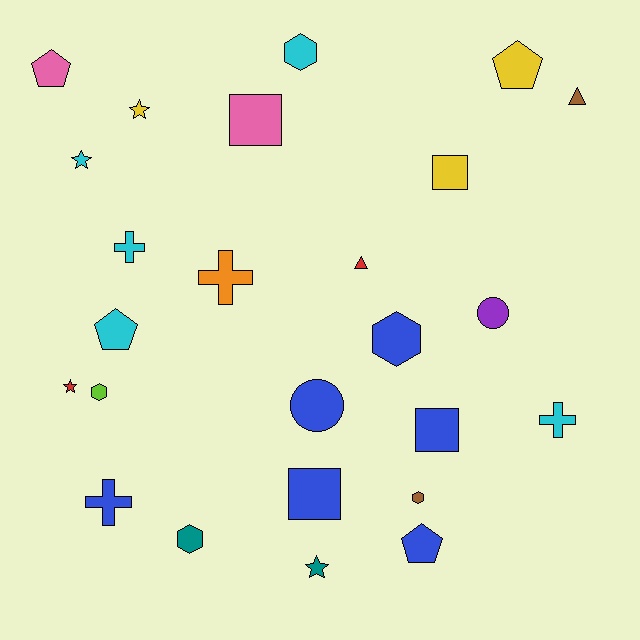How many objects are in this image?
There are 25 objects.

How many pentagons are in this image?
There are 4 pentagons.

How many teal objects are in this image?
There are 2 teal objects.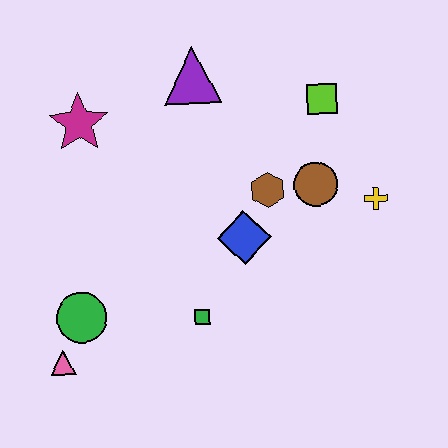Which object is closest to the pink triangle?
The green circle is closest to the pink triangle.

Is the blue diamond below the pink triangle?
No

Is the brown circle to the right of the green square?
Yes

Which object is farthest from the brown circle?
The pink triangle is farthest from the brown circle.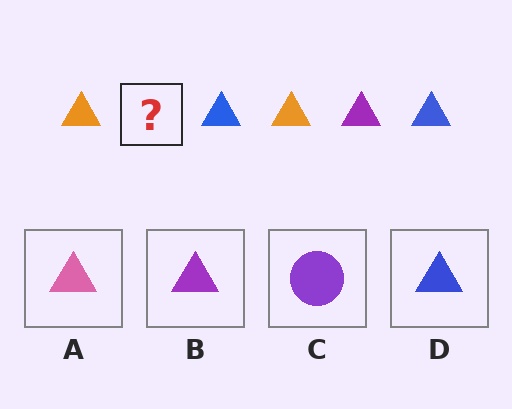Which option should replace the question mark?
Option B.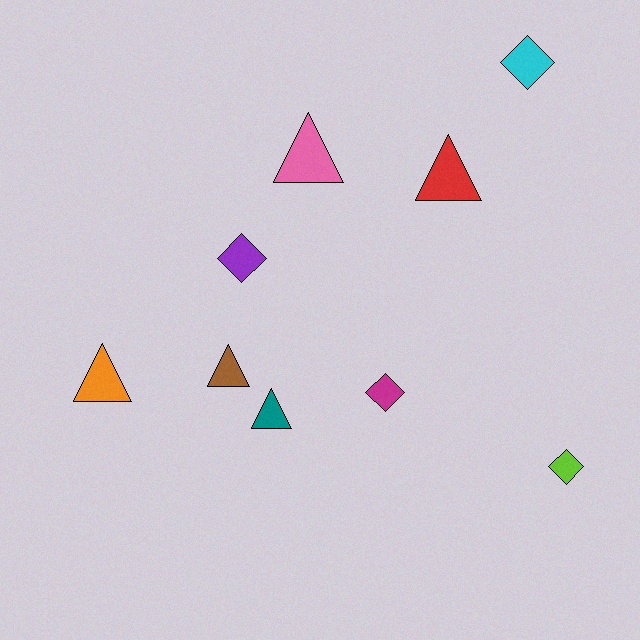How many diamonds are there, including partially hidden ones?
There are 4 diamonds.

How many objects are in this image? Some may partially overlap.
There are 9 objects.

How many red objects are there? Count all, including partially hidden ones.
There is 1 red object.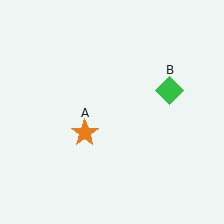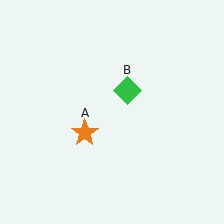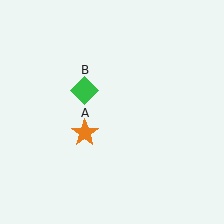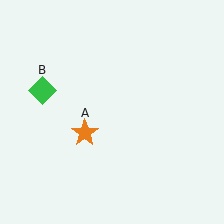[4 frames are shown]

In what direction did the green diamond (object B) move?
The green diamond (object B) moved left.